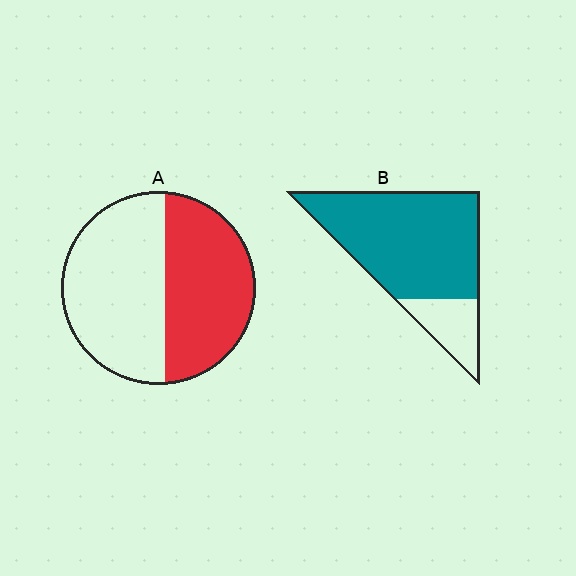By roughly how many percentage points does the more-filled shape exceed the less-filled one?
By roughly 35 percentage points (B over A).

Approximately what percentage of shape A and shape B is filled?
A is approximately 45% and B is approximately 80%.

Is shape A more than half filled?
No.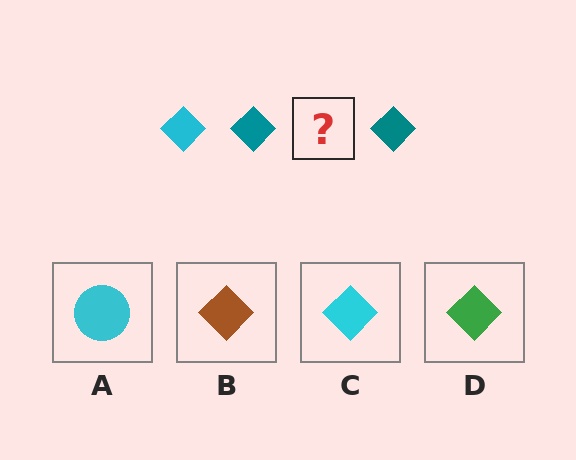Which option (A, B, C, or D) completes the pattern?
C.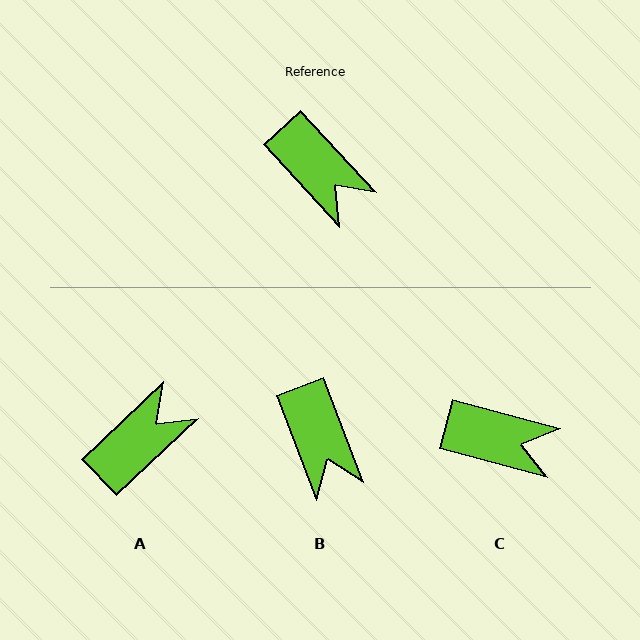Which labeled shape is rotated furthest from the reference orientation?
A, about 91 degrees away.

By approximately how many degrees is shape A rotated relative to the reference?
Approximately 91 degrees counter-clockwise.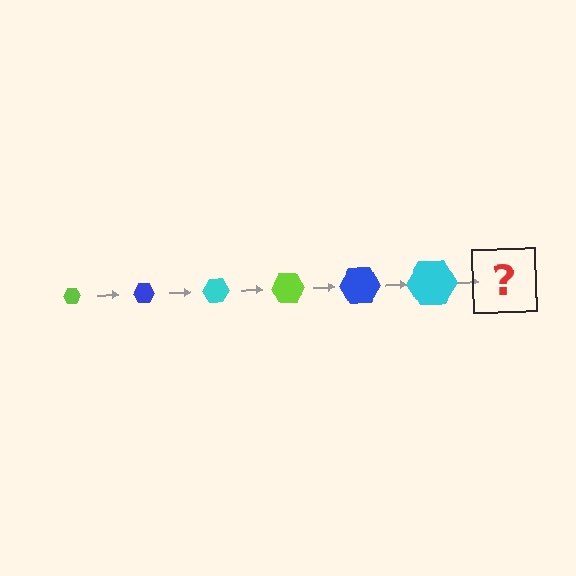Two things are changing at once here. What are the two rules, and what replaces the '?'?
The two rules are that the hexagon grows larger each step and the color cycles through lime, blue, and cyan. The '?' should be a lime hexagon, larger than the previous one.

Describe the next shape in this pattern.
It should be a lime hexagon, larger than the previous one.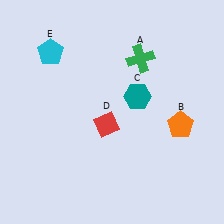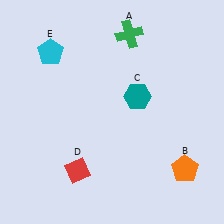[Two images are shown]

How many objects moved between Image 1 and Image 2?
3 objects moved between the two images.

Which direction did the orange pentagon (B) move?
The orange pentagon (B) moved down.